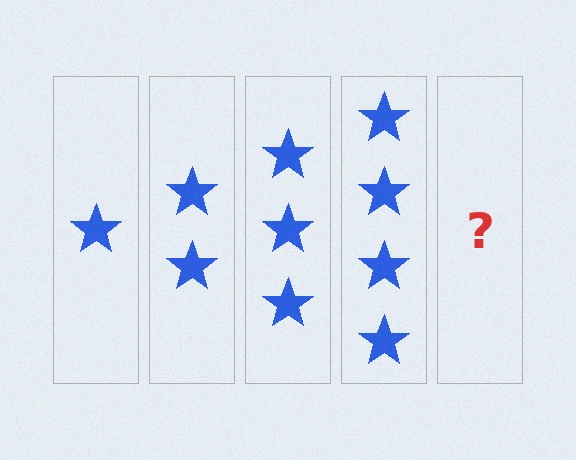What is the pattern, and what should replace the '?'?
The pattern is that each step adds one more star. The '?' should be 5 stars.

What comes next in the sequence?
The next element should be 5 stars.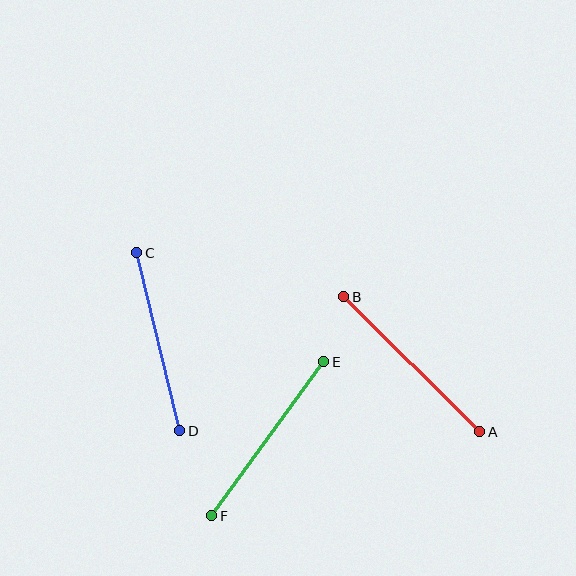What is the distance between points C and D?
The distance is approximately 183 pixels.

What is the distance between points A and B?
The distance is approximately 192 pixels.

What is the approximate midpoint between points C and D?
The midpoint is at approximately (158, 342) pixels.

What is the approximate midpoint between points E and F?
The midpoint is at approximately (268, 439) pixels.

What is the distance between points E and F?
The distance is approximately 191 pixels.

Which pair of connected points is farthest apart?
Points A and B are farthest apart.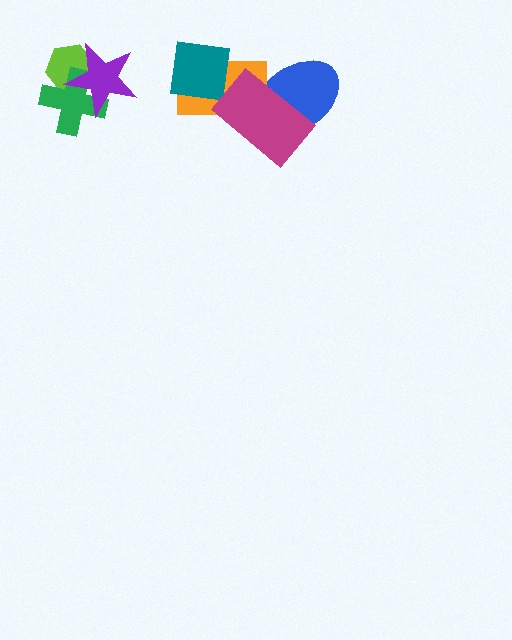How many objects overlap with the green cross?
2 objects overlap with the green cross.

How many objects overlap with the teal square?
1 object overlaps with the teal square.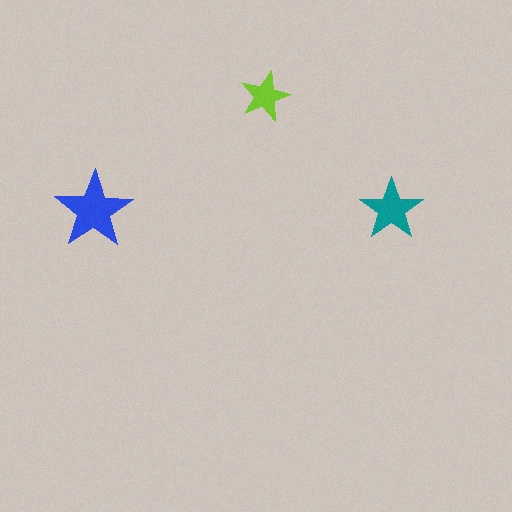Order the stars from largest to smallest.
the blue one, the teal one, the lime one.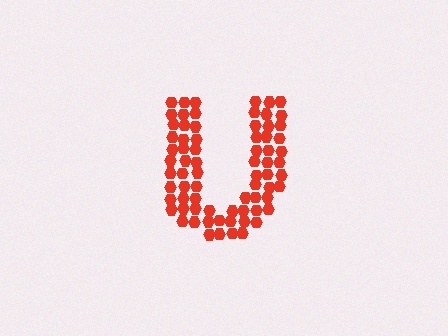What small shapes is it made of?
It is made of small hexagons.